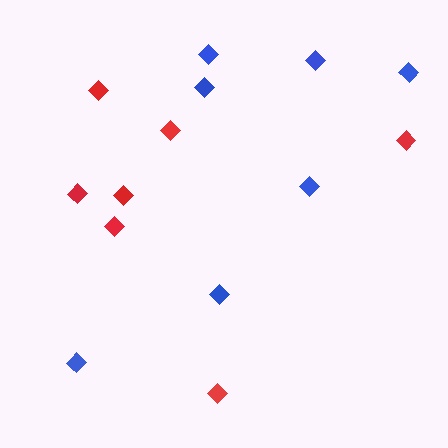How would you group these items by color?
There are 2 groups: one group of blue diamonds (7) and one group of red diamonds (7).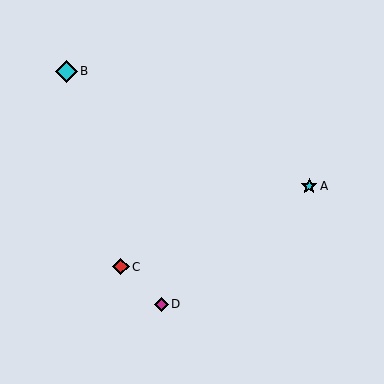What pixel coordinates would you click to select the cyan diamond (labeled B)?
Click at (66, 71) to select the cyan diamond B.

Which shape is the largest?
The cyan diamond (labeled B) is the largest.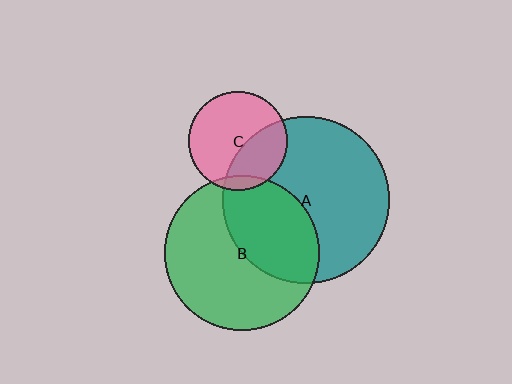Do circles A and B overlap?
Yes.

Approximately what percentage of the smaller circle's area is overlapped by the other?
Approximately 40%.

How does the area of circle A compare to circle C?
Approximately 2.9 times.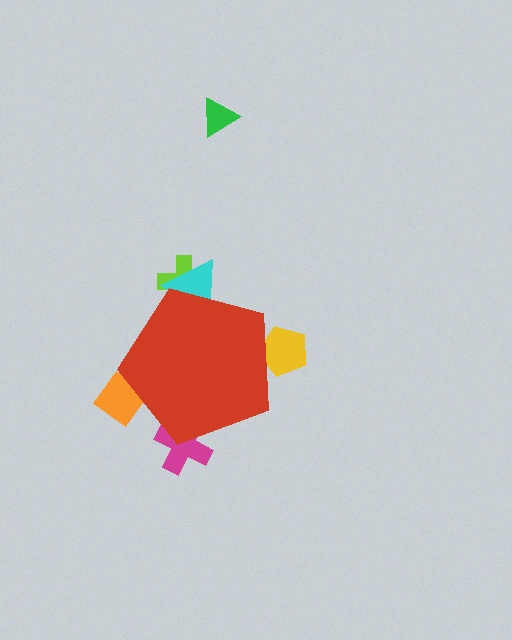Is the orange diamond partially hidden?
Yes, the orange diamond is partially hidden behind the red pentagon.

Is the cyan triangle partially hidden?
Yes, the cyan triangle is partially hidden behind the red pentagon.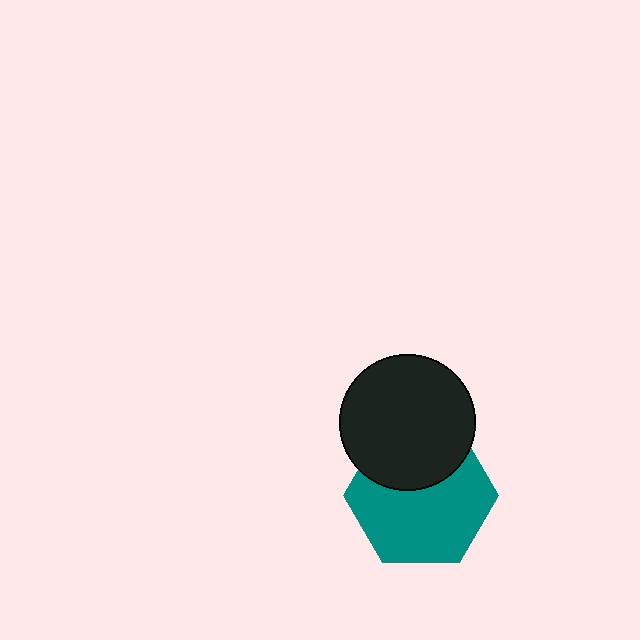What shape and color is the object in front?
The object in front is a black circle.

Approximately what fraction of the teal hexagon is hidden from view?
Roughly 34% of the teal hexagon is hidden behind the black circle.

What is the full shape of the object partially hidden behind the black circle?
The partially hidden object is a teal hexagon.